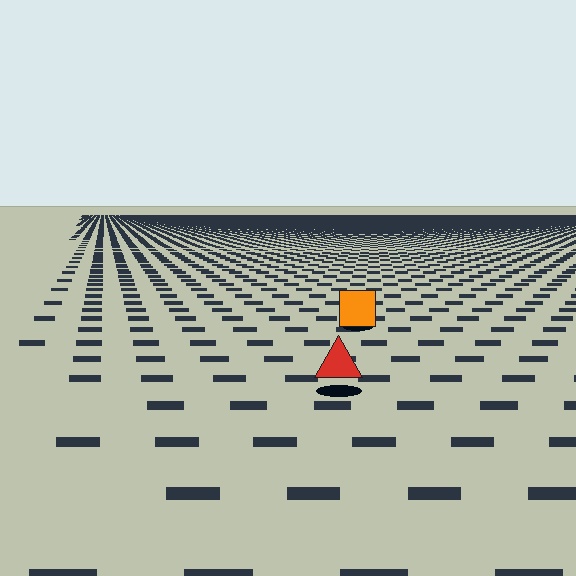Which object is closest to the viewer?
The red triangle is closest. The texture marks near it are larger and more spread out.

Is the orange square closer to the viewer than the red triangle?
No. The red triangle is closer — you can tell from the texture gradient: the ground texture is coarser near it.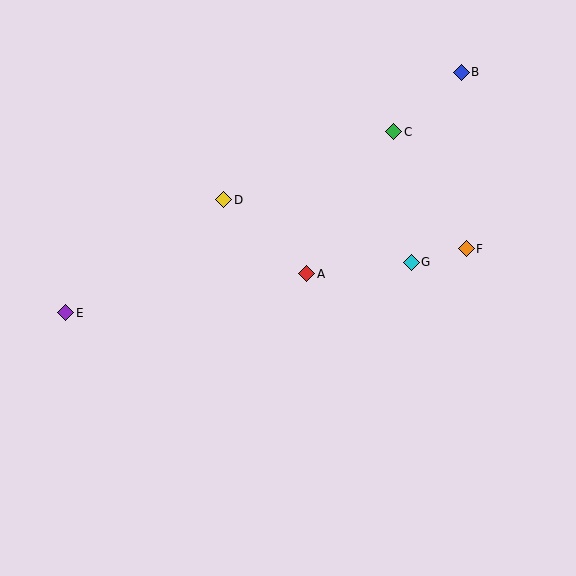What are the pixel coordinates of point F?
Point F is at (466, 249).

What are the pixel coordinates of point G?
Point G is at (411, 262).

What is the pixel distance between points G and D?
The distance between G and D is 198 pixels.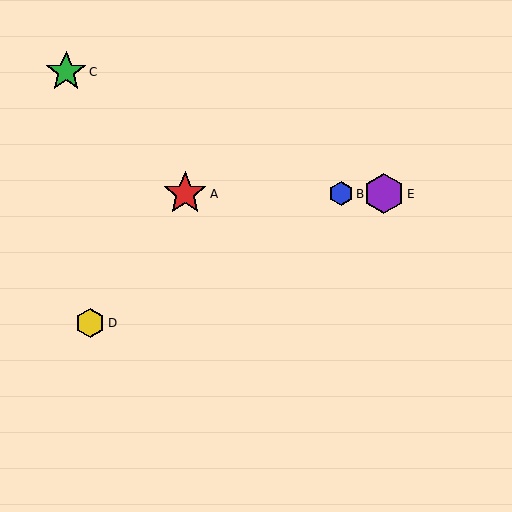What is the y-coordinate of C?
Object C is at y≈72.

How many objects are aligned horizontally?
3 objects (A, B, E) are aligned horizontally.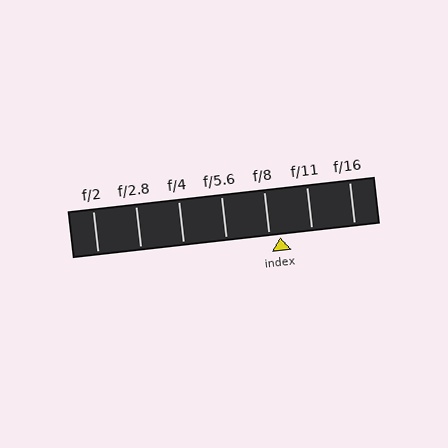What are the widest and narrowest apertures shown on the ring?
The widest aperture shown is f/2 and the narrowest is f/16.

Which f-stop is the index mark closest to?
The index mark is closest to f/8.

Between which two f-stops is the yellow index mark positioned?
The index mark is between f/8 and f/11.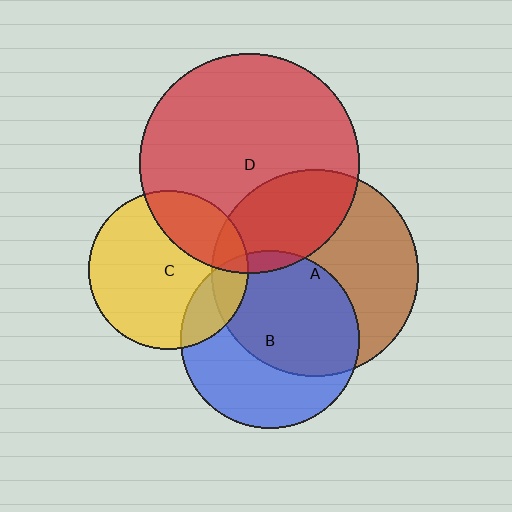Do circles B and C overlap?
Yes.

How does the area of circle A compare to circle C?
Approximately 1.7 times.